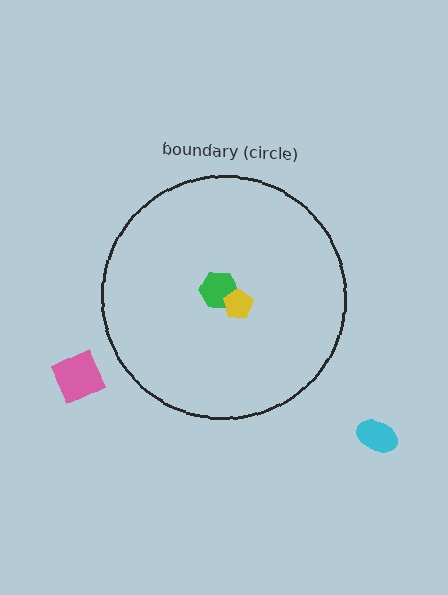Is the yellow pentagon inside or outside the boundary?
Inside.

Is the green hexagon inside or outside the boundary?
Inside.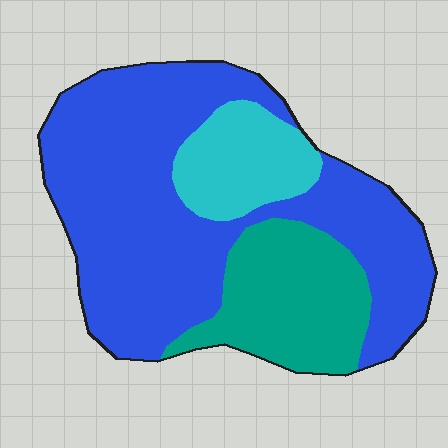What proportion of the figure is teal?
Teal takes up about one fifth (1/5) of the figure.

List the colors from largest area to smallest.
From largest to smallest: blue, teal, cyan.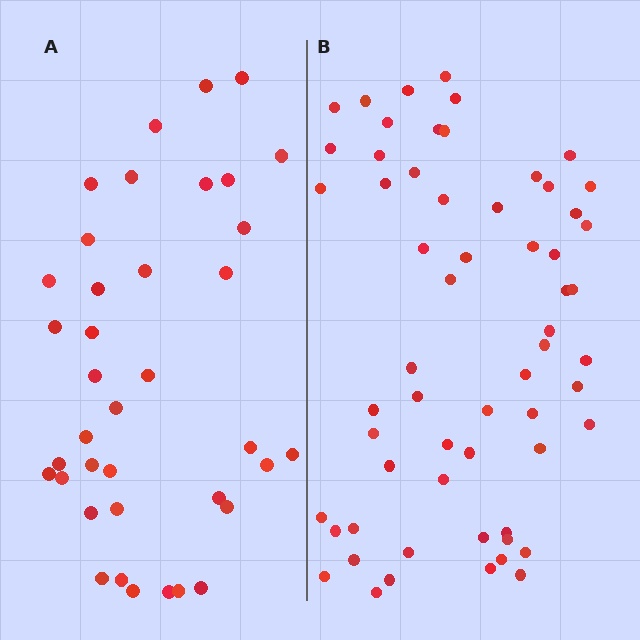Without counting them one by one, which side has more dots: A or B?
Region B (the right region) has more dots.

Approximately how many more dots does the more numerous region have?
Region B has approximately 20 more dots than region A.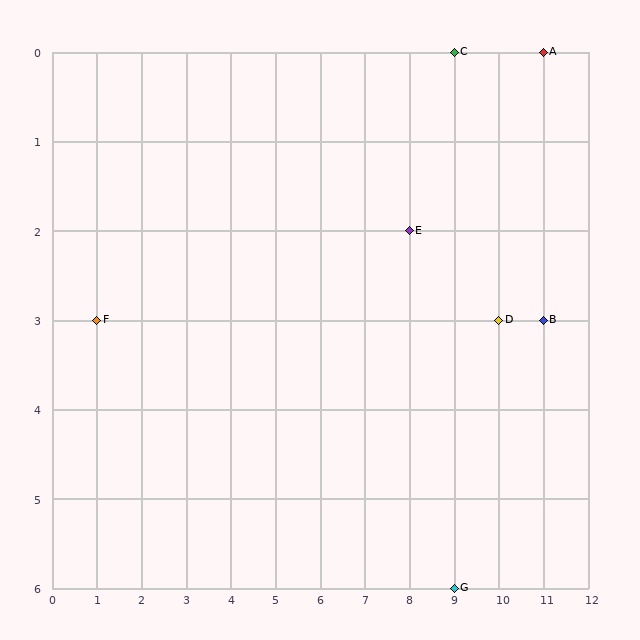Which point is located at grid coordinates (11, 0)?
Point A is at (11, 0).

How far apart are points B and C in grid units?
Points B and C are 2 columns and 3 rows apart (about 3.6 grid units diagonally).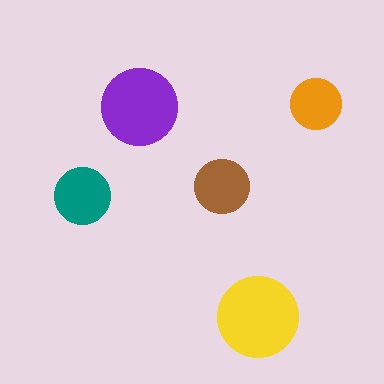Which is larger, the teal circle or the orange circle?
The teal one.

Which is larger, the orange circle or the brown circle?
The brown one.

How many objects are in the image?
There are 5 objects in the image.